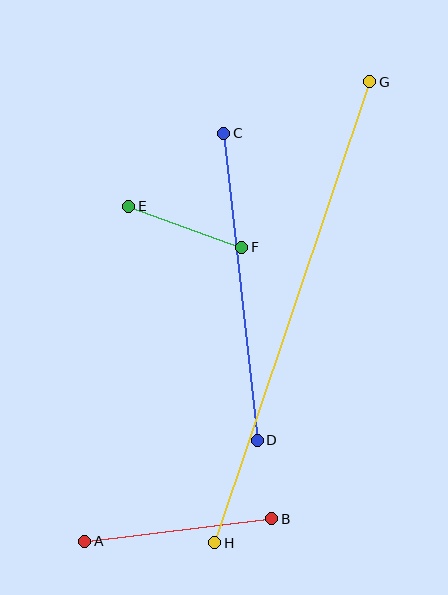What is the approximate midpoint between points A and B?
The midpoint is at approximately (178, 530) pixels.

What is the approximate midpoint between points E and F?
The midpoint is at approximately (185, 227) pixels.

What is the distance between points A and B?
The distance is approximately 188 pixels.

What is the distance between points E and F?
The distance is approximately 120 pixels.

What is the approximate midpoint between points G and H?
The midpoint is at approximately (292, 312) pixels.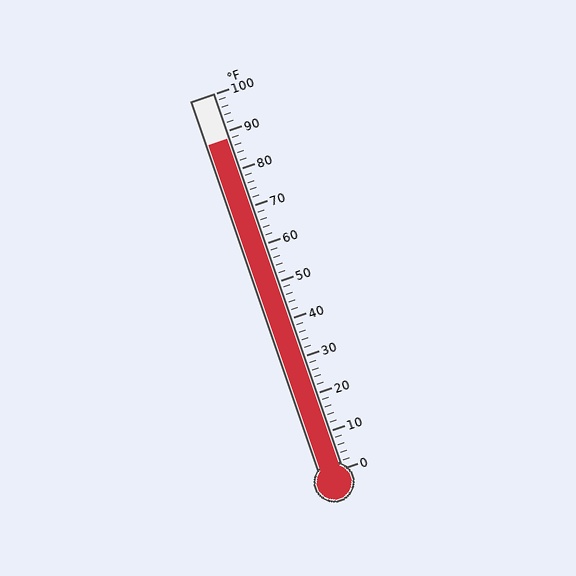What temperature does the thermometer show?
The thermometer shows approximately 88°F.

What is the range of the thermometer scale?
The thermometer scale ranges from 0°F to 100°F.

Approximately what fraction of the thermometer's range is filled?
The thermometer is filled to approximately 90% of its range.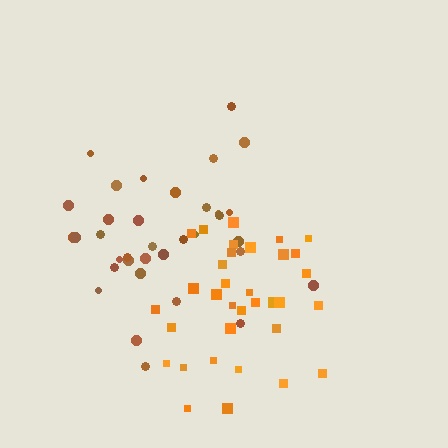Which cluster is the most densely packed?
Brown.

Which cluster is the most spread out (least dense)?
Orange.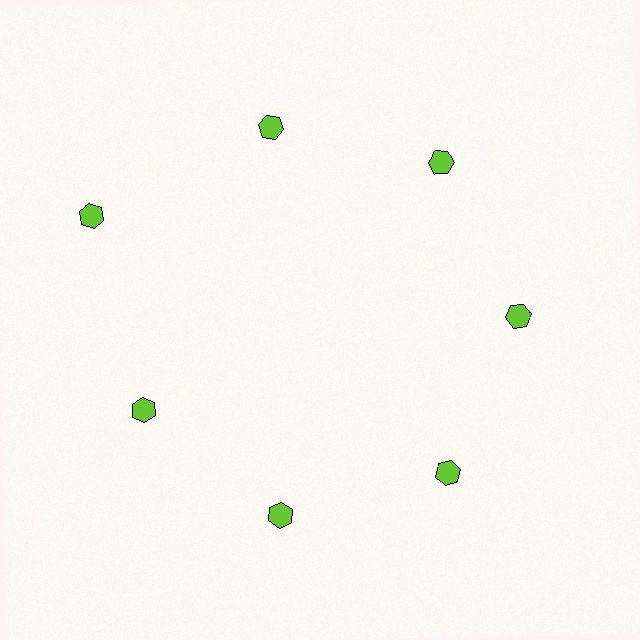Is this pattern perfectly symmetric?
No. The 7 lime hexagons are arranged in a ring, but one element near the 10 o'clock position is pushed outward from the center, breaking the 7-fold rotational symmetry.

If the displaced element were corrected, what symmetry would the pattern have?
It would have 7-fold rotational symmetry — the pattern would map onto itself every 51 degrees.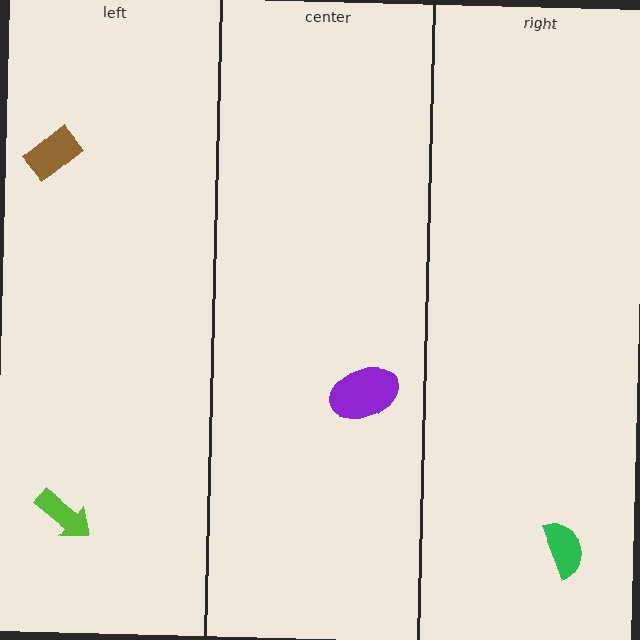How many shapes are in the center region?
1.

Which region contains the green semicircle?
The right region.